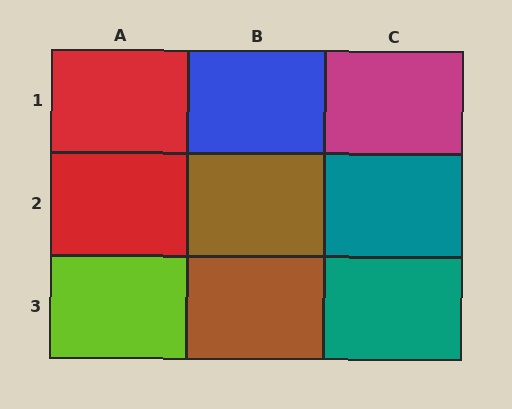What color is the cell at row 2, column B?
Brown.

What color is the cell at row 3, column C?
Teal.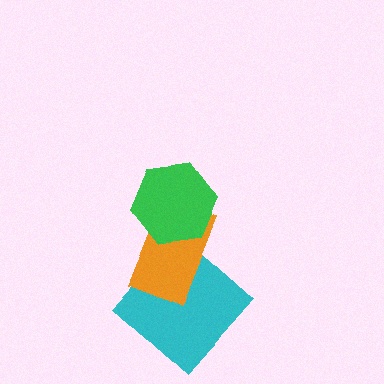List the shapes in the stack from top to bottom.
From top to bottom: the green hexagon, the orange rectangle, the cyan diamond.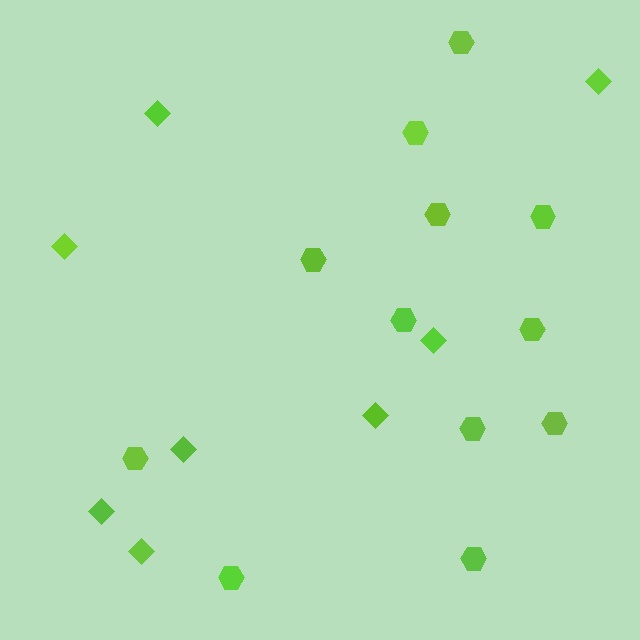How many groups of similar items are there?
There are 2 groups: one group of hexagons (12) and one group of diamonds (8).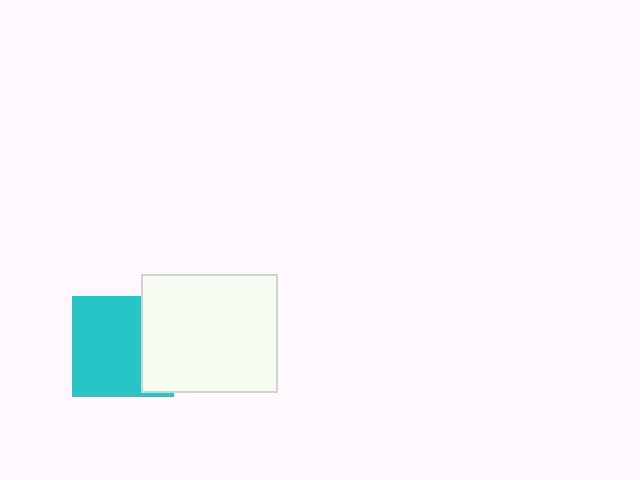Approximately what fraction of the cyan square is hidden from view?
Roughly 30% of the cyan square is hidden behind the white rectangle.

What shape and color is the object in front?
The object in front is a white rectangle.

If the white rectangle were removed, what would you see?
You would see the complete cyan square.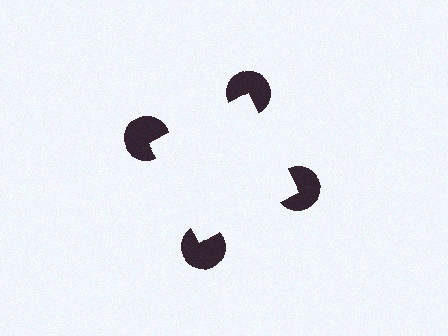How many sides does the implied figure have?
4 sides.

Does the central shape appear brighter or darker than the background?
It typically appears slightly brighter than the background, even though no actual brightness change is drawn.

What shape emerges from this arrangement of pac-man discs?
An illusory square — its edges are inferred from the aligned wedge cuts in the pac-man discs, not physically drawn.